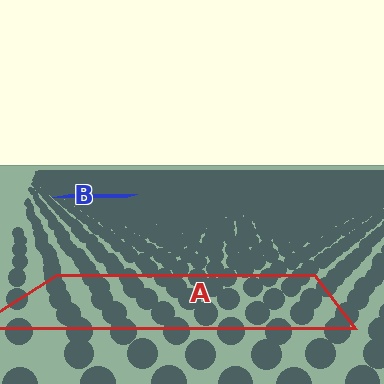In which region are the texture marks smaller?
The texture marks are smaller in region B, because it is farther away.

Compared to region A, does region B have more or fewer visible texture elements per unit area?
Region B has more texture elements per unit area — they are packed more densely because it is farther away.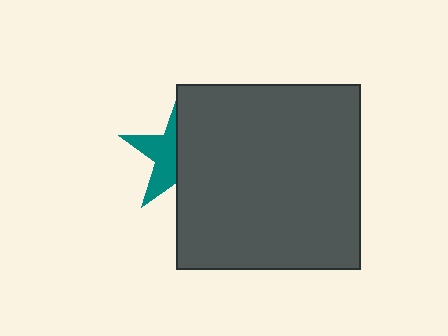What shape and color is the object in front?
The object in front is a dark gray square.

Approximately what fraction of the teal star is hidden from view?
Roughly 57% of the teal star is hidden behind the dark gray square.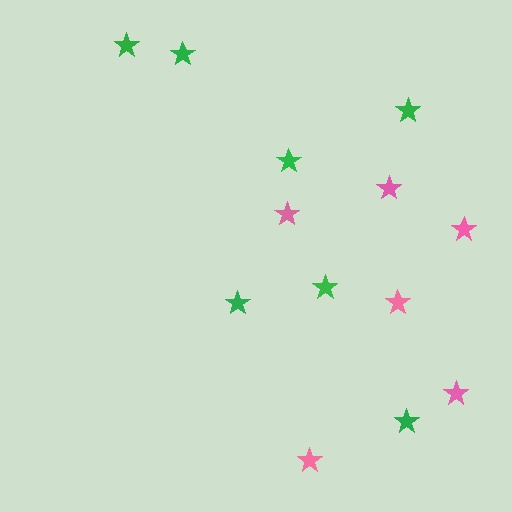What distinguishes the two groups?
There are 2 groups: one group of green stars (7) and one group of pink stars (6).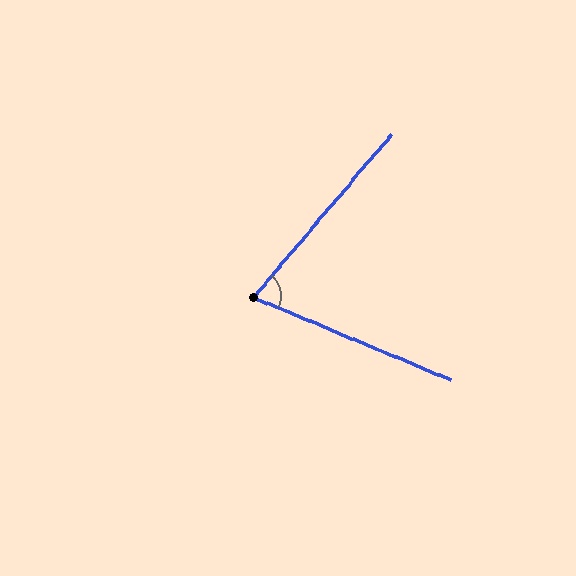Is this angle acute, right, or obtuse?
It is acute.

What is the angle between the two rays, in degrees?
Approximately 72 degrees.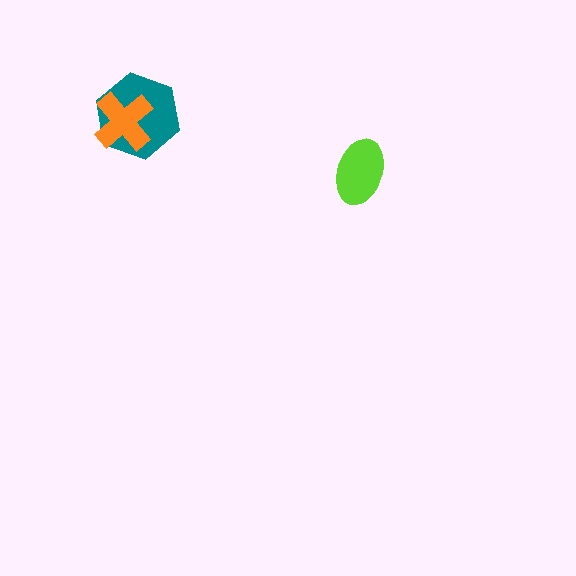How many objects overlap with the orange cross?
1 object overlaps with the orange cross.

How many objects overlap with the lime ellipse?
0 objects overlap with the lime ellipse.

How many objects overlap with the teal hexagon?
1 object overlaps with the teal hexagon.